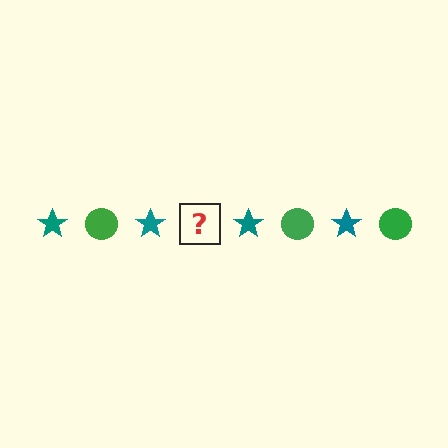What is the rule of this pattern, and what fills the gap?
The rule is that the pattern alternates between teal star and green circle. The gap should be filled with a green circle.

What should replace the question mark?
The question mark should be replaced with a green circle.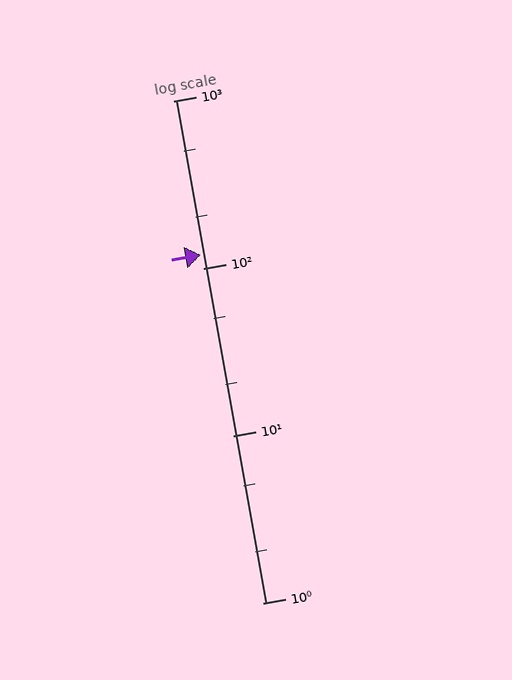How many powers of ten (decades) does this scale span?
The scale spans 3 decades, from 1 to 1000.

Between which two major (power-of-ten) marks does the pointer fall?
The pointer is between 100 and 1000.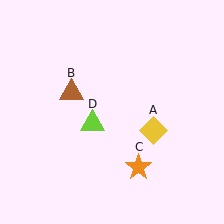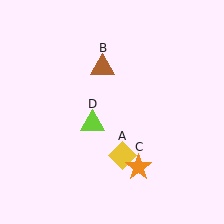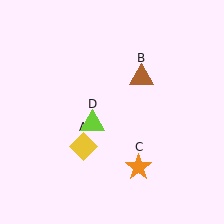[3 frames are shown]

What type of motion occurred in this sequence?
The yellow diamond (object A), brown triangle (object B) rotated clockwise around the center of the scene.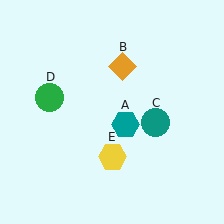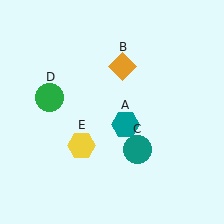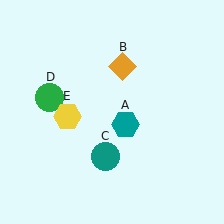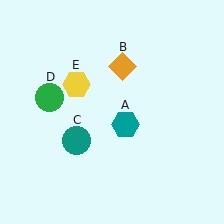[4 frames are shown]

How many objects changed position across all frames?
2 objects changed position: teal circle (object C), yellow hexagon (object E).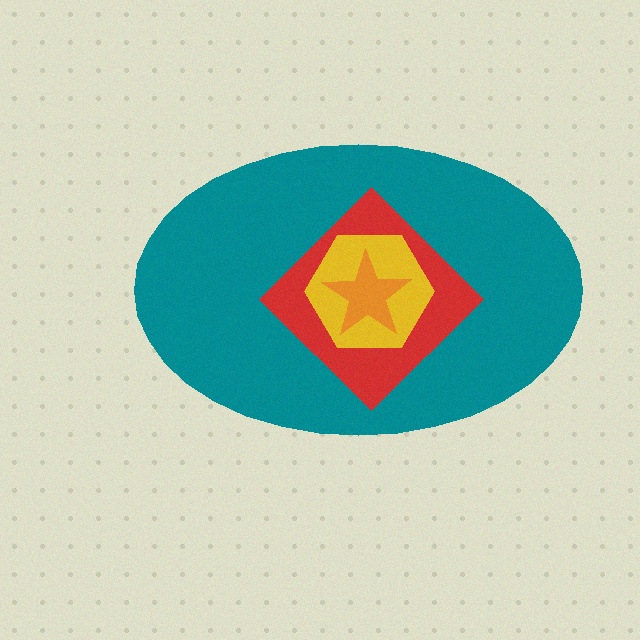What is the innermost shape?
The orange star.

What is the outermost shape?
The teal ellipse.